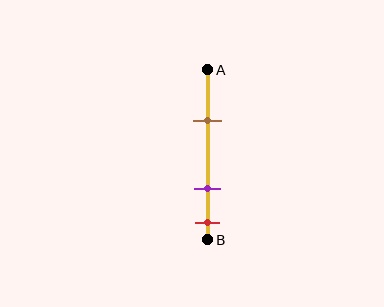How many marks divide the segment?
There are 3 marks dividing the segment.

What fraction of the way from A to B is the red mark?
The red mark is approximately 90% (0.9) of the way from A to B.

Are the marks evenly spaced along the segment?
No, the marks are not evenly spaced.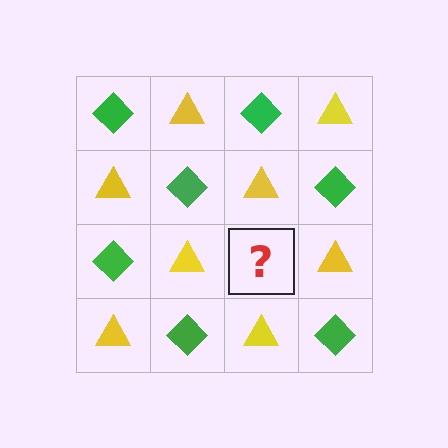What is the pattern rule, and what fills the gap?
The rule is that it alternates green diamond and yellow triangle in a checkerboard pattern. The gap should be filled with a green diamond.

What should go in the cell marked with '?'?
The missing cell should contain a green diamond.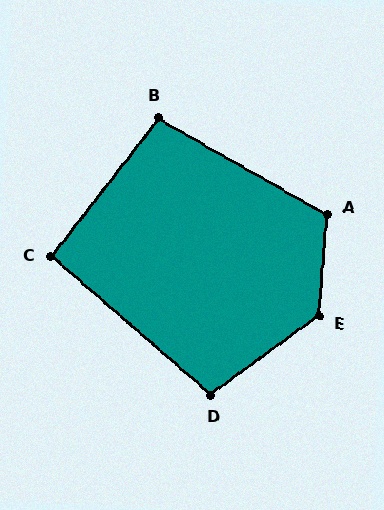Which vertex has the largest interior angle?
E, at approximately 130 degrees.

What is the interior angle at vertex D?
Approximately 103 degrees (obtuse).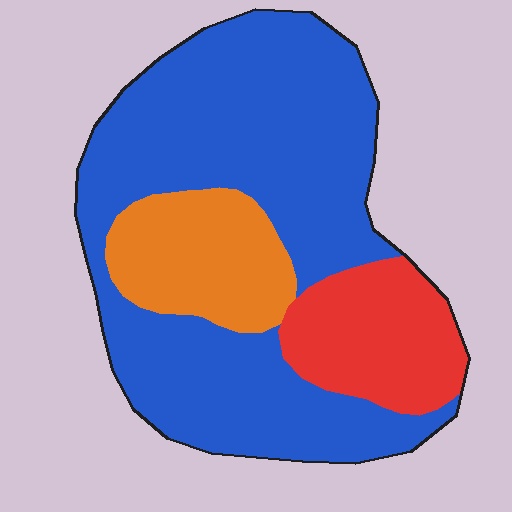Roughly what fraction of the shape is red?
Red takes up about one sixth (1/6) of the shape.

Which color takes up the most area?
Blue, at roughly 65%.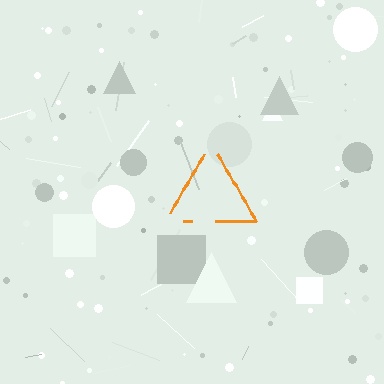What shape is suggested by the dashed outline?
The dashed outline suggests a triangle.